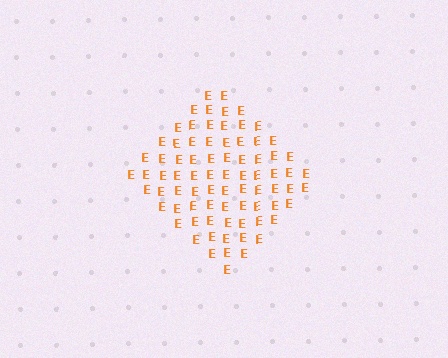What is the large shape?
The large shape is a diamond.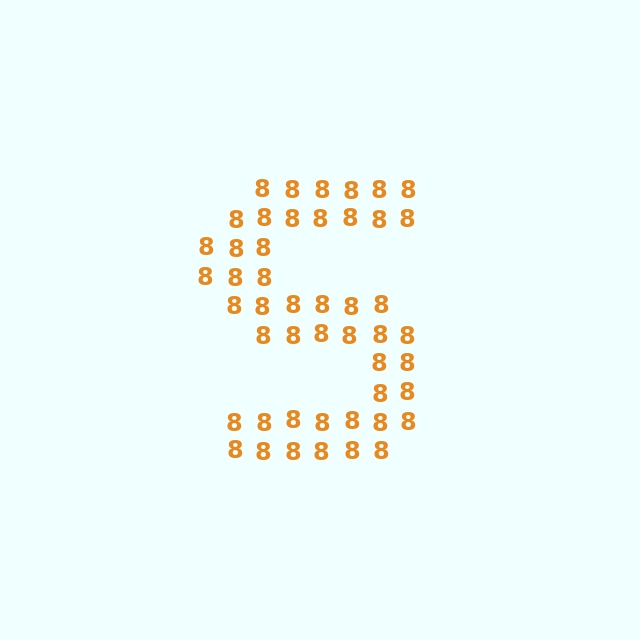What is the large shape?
The large shape is the letter S.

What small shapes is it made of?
It is made of small digit 8's.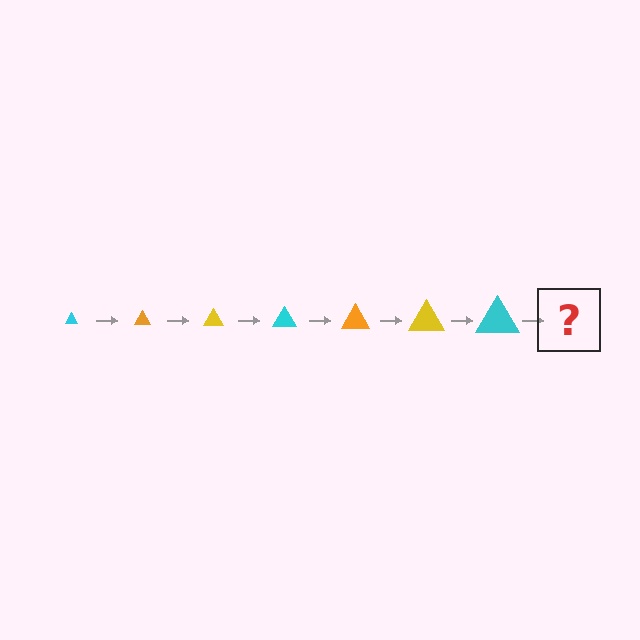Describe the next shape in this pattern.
It should be an orange triangle, larger than the previous one.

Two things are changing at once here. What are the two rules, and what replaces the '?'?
The two rules are that the triangle grows larger each step and the color cycles through cyan, orange, and yellow. The '?' should be an orange triangle, larger than the previous one.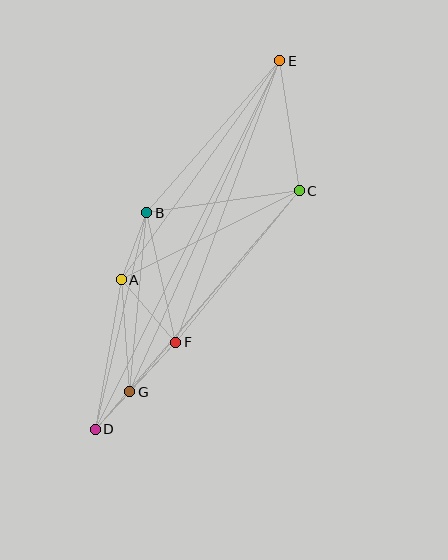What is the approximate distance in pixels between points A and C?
The distance between A and C is approximately 199 pixels.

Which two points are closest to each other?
Points D and G are closest to each other.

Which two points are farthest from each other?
Points D and E are farthest from each other.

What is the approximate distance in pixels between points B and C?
The distance between B and C is approximately 154 pixels.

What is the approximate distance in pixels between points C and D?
The distance between C and D is approximately 314 pixels.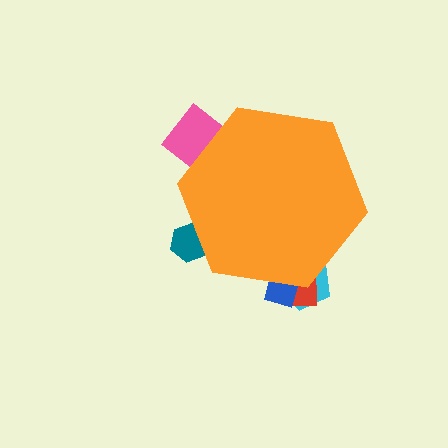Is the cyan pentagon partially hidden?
Yes, the cyan pentagon is partially hidden behind the orange hexagon.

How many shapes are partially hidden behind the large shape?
5 shapes are partially hidden.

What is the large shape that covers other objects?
An orange hexagon.